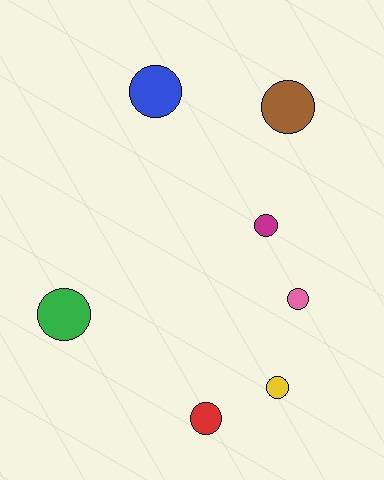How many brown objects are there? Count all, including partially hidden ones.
There is 1 brown object.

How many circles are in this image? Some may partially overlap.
There are 7 circles.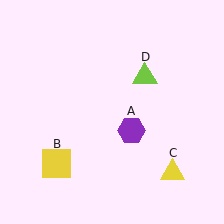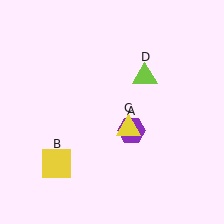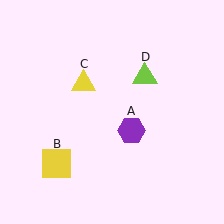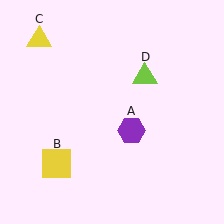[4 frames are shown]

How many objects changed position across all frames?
1 object changed position: yellow triangle (object C).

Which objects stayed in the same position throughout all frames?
Purple hexagon (object A) and yellow square (object B) and lime triangle (object D) remained stationary.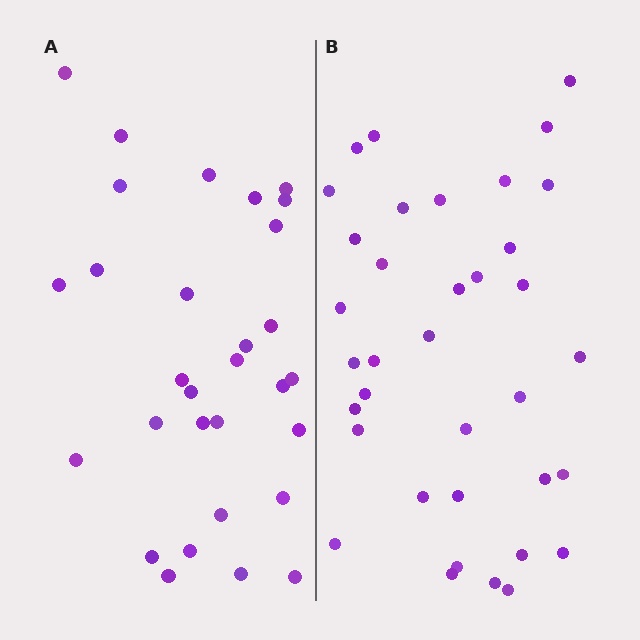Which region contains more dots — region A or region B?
Region B (the right region) has more dots.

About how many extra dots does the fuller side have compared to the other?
Region B has about 6 more dots than region A.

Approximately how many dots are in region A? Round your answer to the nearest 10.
About 30 dots.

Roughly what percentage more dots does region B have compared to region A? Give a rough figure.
About 20% more.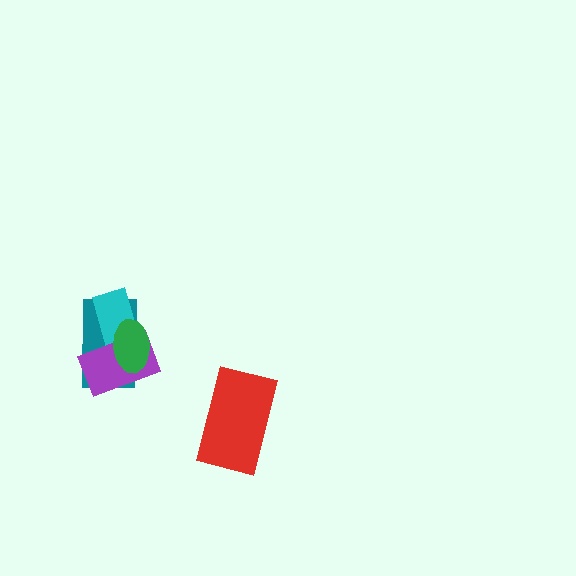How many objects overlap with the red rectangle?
0 objects overlap with the red rectangle.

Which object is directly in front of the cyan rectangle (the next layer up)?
The purple rectangle is directly in front of the cyan rectangle.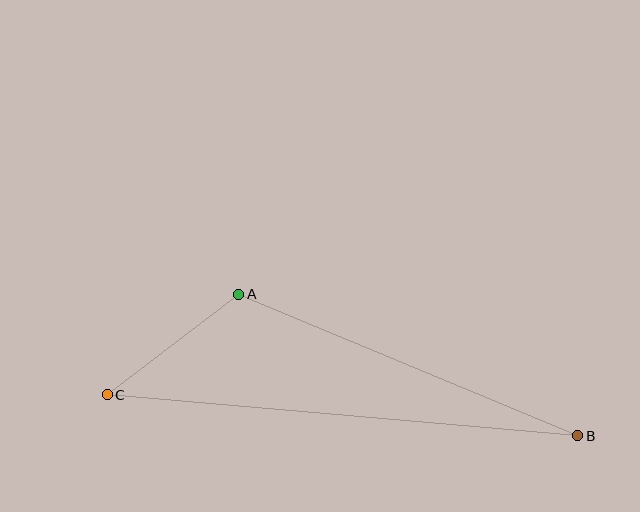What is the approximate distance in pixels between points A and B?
The distance between A and B is approximately 368 pixels.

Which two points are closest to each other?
Points A and C are closest to each other.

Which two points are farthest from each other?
Points B and C are farthest from each other.